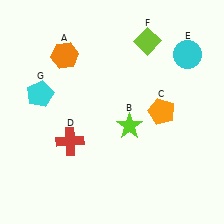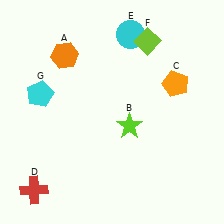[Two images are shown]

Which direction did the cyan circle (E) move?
The cyan circle (E) moved left.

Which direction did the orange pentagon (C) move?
The orange pentagon (C) moved up.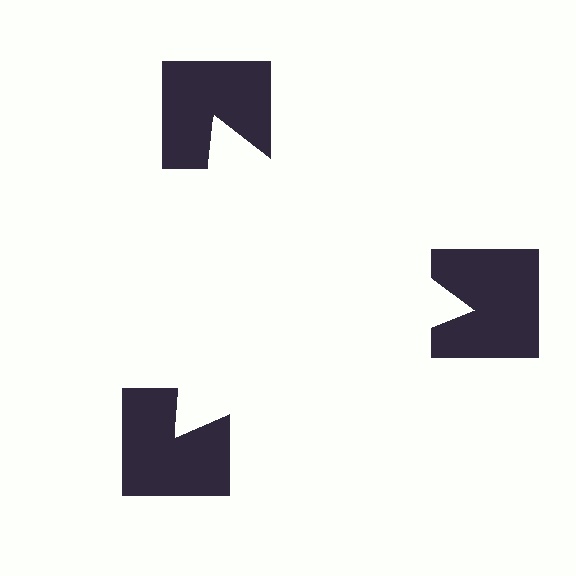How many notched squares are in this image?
There are 3 — one at each vertex of the illusory triangle.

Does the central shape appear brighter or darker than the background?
It typically appears slightly brighter than the background, even though no actual brightness change is drawn.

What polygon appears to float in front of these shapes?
An illusory triangle — its edges are inferred from the aligned wedge cuts in the notched squares, not physically drawn.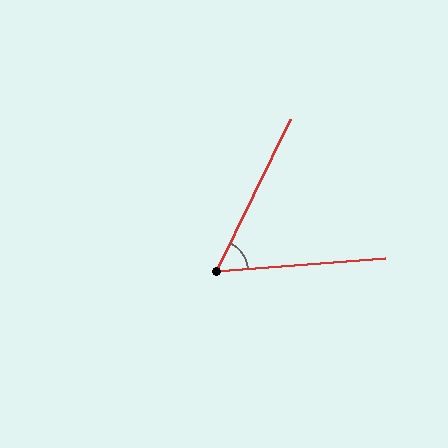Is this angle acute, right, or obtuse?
It is acute.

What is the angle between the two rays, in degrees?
Approximately 60 degrees.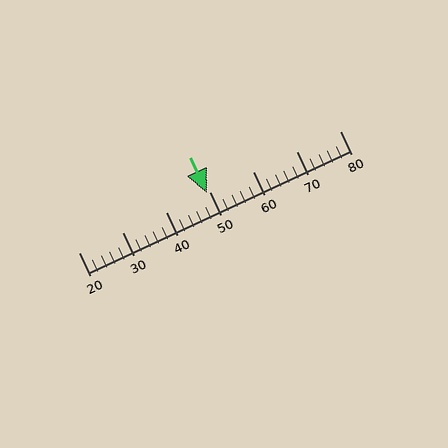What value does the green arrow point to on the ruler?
The green arrow points to approximately 50.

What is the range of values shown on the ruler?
The ruler shows values from 20 to 80.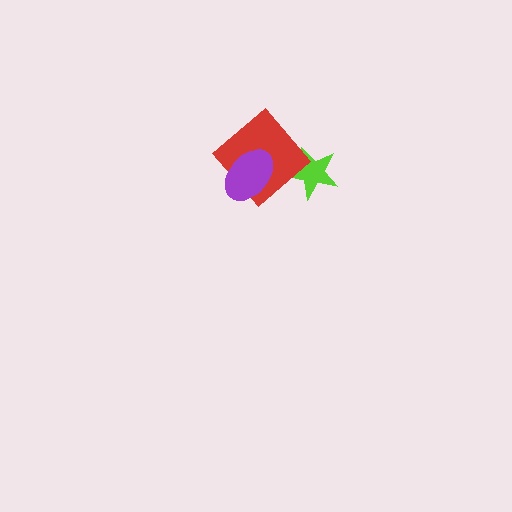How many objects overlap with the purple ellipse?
1 object overlaps with the purple ellipse.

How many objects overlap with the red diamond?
2 objects overlap with the red diamond.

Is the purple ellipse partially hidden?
No, no other shape covers it.